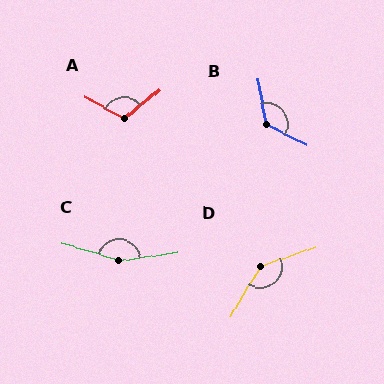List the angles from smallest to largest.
A (112°), B (127°), D (141°), C (156°).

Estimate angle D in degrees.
Approximately 141 degrees.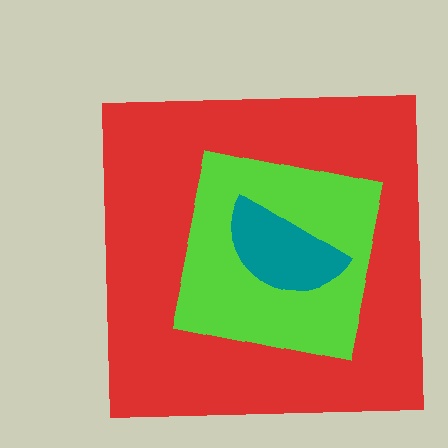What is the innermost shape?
The teal semicircle.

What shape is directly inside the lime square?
The teal semicircle.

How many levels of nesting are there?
3.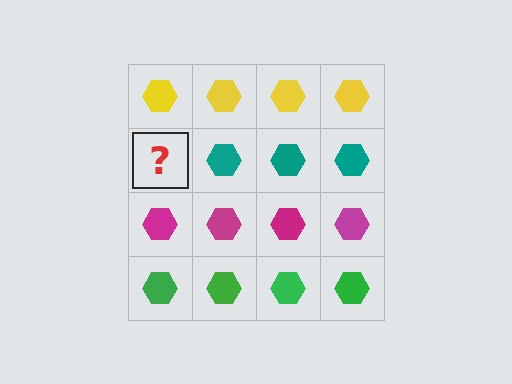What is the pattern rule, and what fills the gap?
The rule is that each row has a consistent color. The gap should be filled with a teal hexagon.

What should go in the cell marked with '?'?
The missing cell should contain a teal hexagon.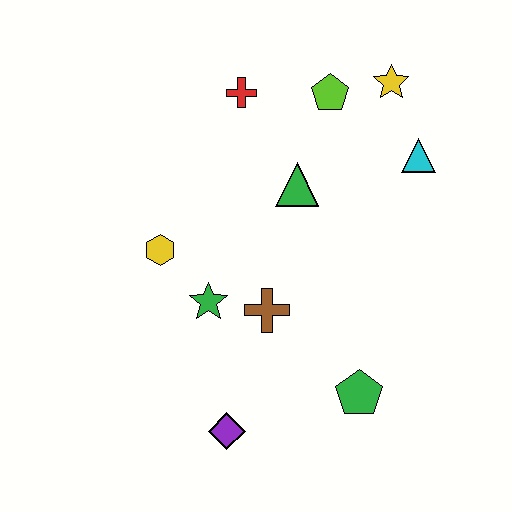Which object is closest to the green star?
The brown cross is closest to the green star.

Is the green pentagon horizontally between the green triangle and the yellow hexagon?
No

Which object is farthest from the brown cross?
The yellow star is farthest from the brown cross.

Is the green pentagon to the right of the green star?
Yes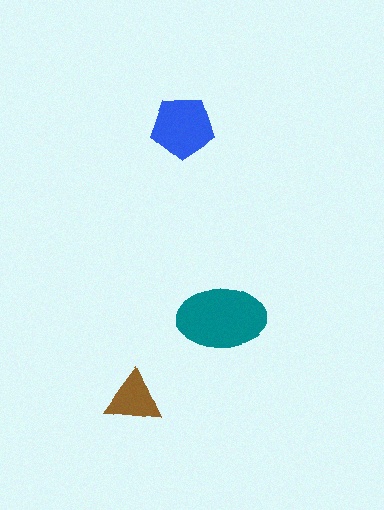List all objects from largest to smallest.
The teal ellipse, the blue pentagon, the brown triangle.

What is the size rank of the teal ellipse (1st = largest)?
1st.